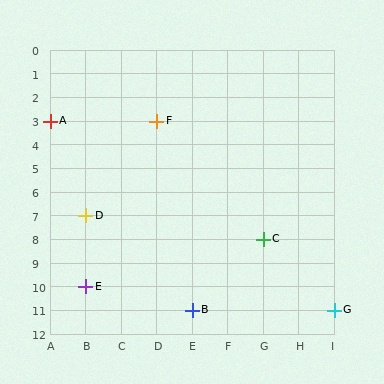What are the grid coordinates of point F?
Point F is at grid coordinates (D, 3).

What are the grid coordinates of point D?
Point D is at grid coordinates (B, 7).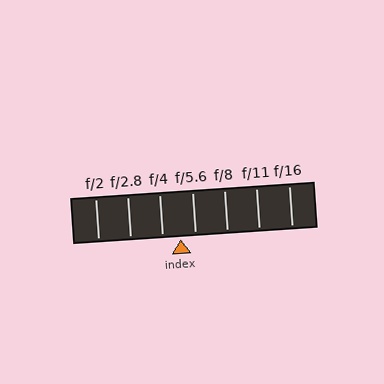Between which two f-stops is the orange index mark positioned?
The index mark is between f/4 and f/5.6.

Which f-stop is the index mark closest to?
The index mark is closest to f/5.6.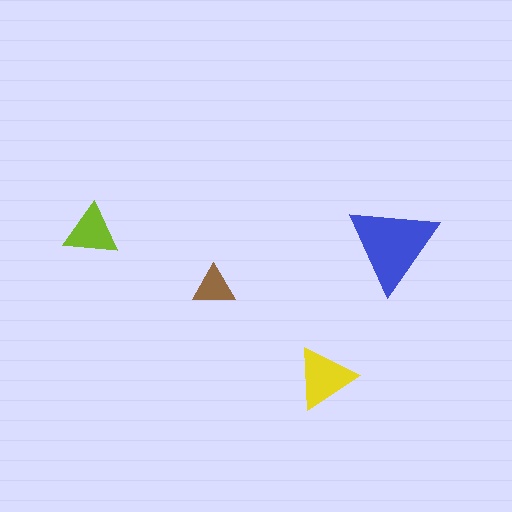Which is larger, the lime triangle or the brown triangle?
The lime one.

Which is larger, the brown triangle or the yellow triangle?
The yellow one.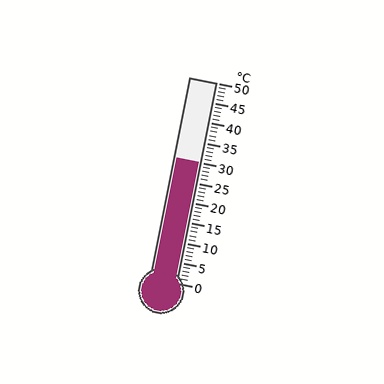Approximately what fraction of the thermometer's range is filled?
The thermometer is filled to approximately 60% of its range.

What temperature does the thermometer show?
The thermometer shows approximately 30°C.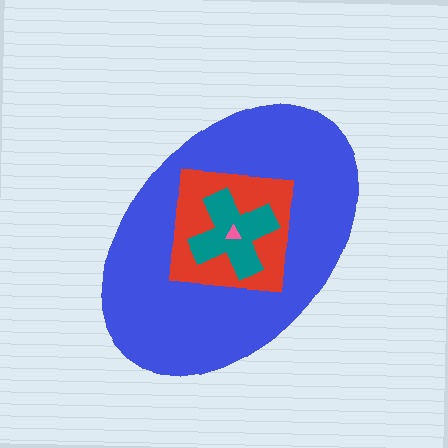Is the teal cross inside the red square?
Yes.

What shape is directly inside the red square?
The teal cross.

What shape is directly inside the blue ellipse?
The red square.